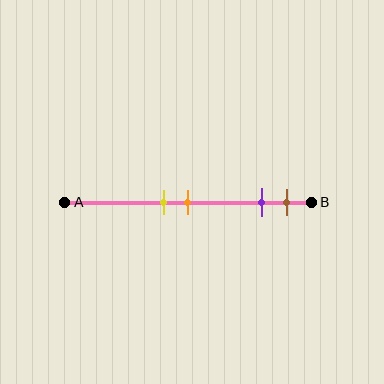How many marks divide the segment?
There are 4 marks dividing the segment.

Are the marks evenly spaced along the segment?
No, the marks are not evenly spaced.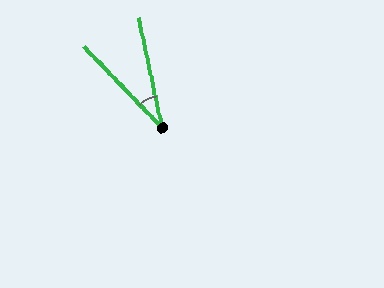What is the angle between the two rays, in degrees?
Approximately 32 degrees.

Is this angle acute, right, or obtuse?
It is acute.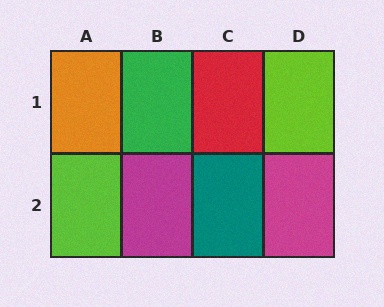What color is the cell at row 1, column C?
Red.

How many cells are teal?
1 cell is teal.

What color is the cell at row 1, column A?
Orange.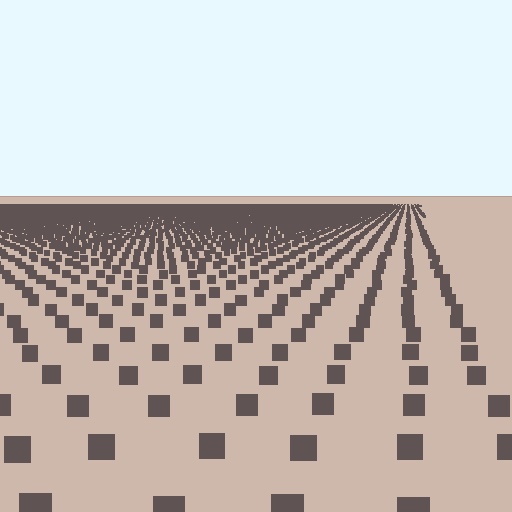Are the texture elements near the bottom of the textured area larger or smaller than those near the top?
Larger. Near the bottom, elements are closer to the viewer and appear at a bigger on-screen size.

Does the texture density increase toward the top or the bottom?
Density increases toward the top.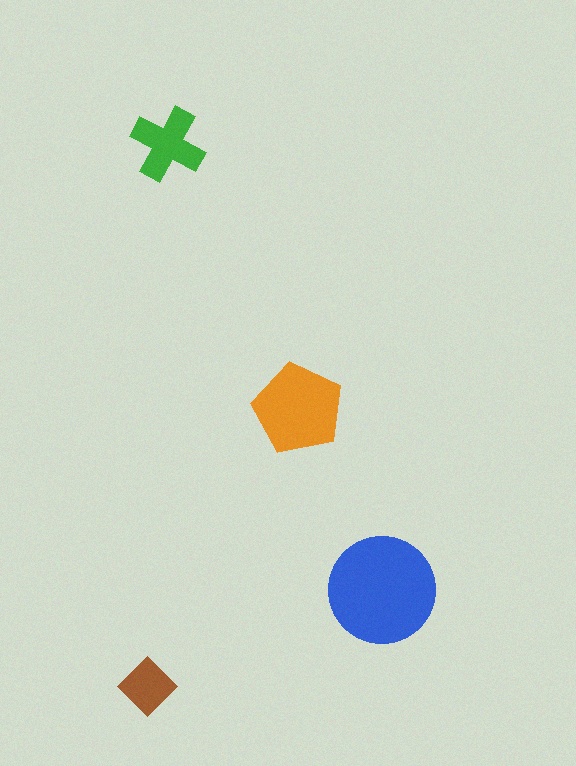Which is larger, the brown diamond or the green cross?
The green cross.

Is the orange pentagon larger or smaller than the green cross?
Larger.